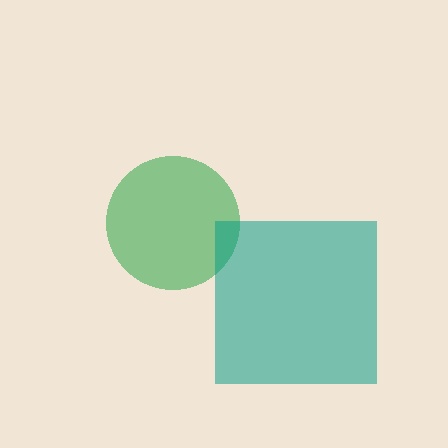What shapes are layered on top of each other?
The layered shapes are: a green circle, a teal square.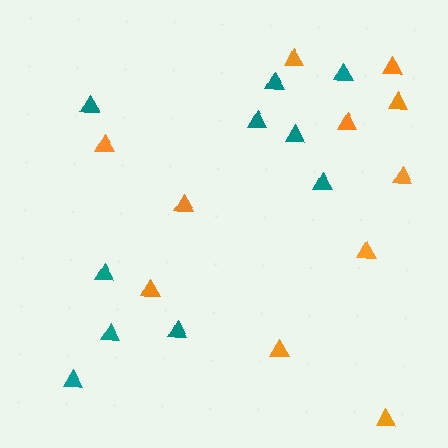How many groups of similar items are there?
There are 2 groups: one group of teal triangles (10) and one group of orange triangles (11).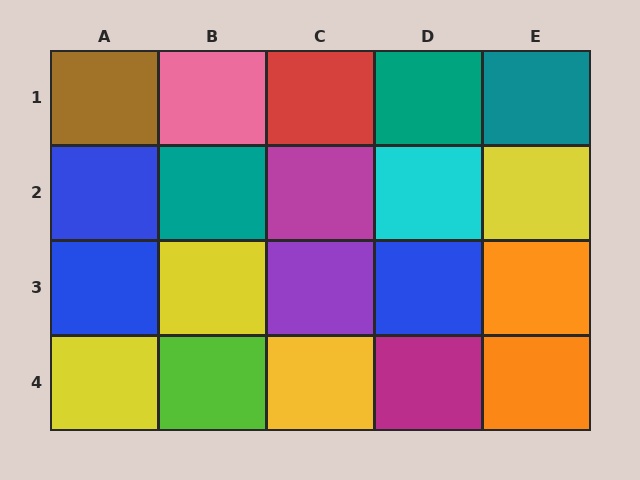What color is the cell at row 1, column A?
Brown.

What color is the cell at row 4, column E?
Orange.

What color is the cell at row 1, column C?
Red.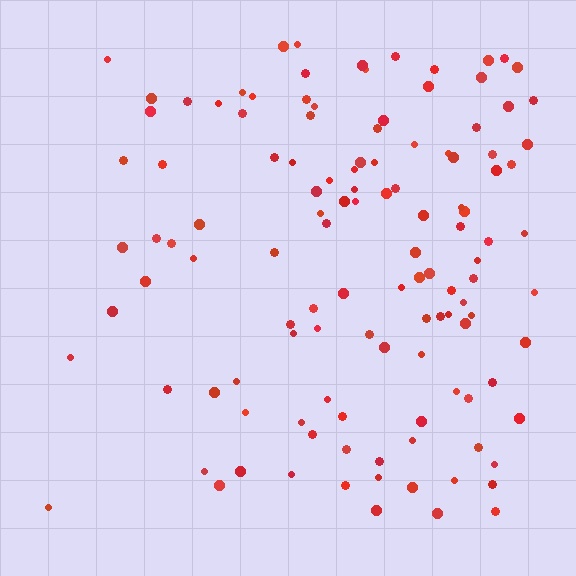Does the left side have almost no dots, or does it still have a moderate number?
Still a moderate number, just noticeably fewer than the right.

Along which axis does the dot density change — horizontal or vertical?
Horizontal.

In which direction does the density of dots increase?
From left to right, with the right side densest.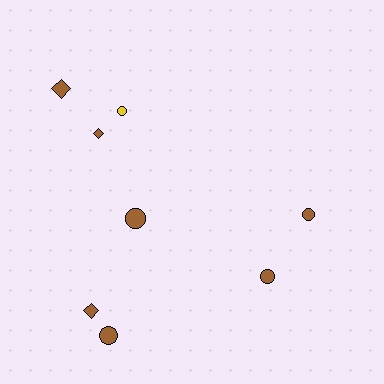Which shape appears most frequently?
Circle, with 5 objects.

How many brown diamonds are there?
There are 3 brown diamonds.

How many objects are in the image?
There are 8 objects.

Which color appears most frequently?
Brown, with 7 objects.